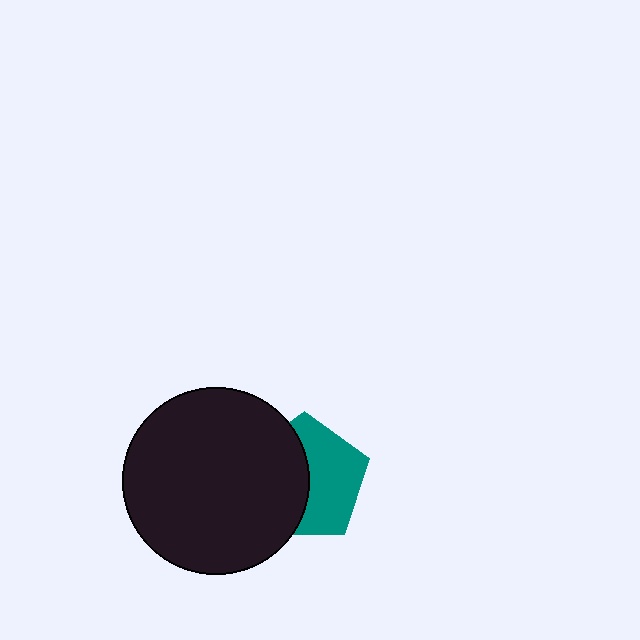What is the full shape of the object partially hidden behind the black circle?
The partially hidden object is a teal pentagon.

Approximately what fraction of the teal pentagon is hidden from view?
Roughly 49% of the teal pentagon is hidden behind the black circle.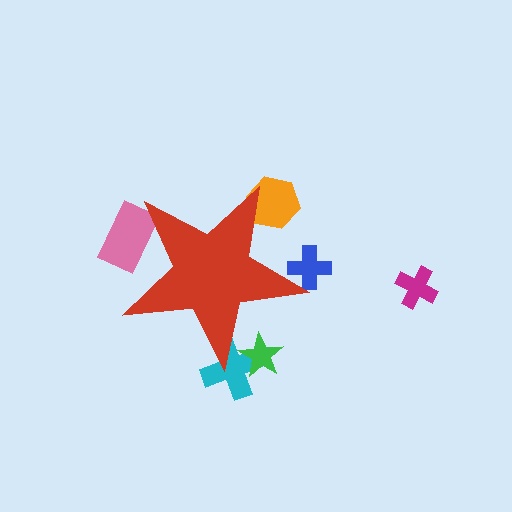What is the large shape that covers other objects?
A red star.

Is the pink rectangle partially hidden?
Yes, the pink rectangle is partially hidden behind the red star.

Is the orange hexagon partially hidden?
Yes, the orange hexagon is partially hidden behind the red star.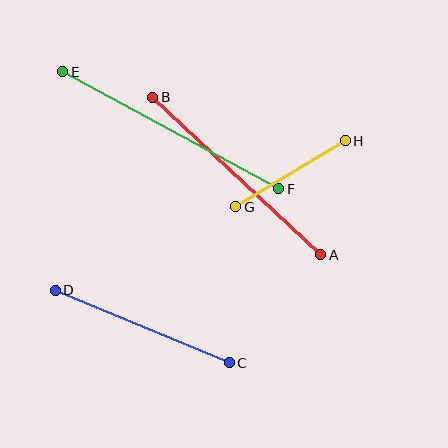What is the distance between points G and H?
The distance is approximately 128 pixels.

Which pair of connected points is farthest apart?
Points E and F are farthest apart.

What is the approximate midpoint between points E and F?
The midpoint is at approximately (171, 130) pixels.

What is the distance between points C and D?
The distance is approximately 189 pixels.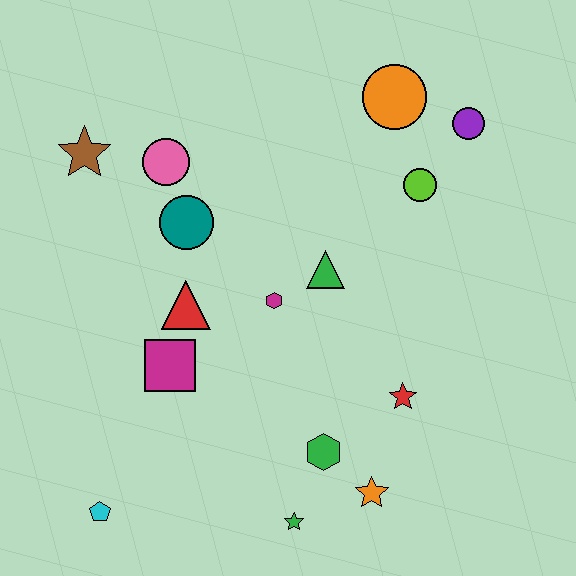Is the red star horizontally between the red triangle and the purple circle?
Yes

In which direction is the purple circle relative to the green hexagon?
The purple circle is above the green hexagon.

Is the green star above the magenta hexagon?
No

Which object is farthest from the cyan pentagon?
The purple circle is farthest from the cyan pentagon.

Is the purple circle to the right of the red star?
Yes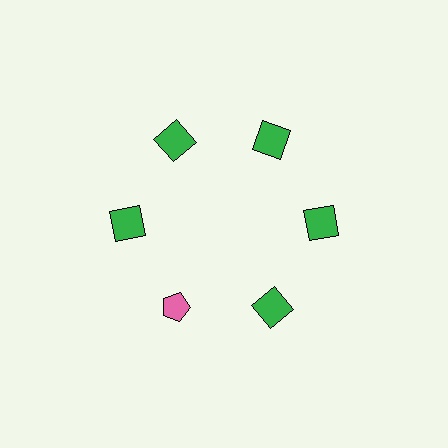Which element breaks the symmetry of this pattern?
The pink pentagon at roughly the 7 o'clock position breaks the symmetry. All other shapes are green squares.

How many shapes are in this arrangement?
There are 6 shapes arranged in a ring pattern.